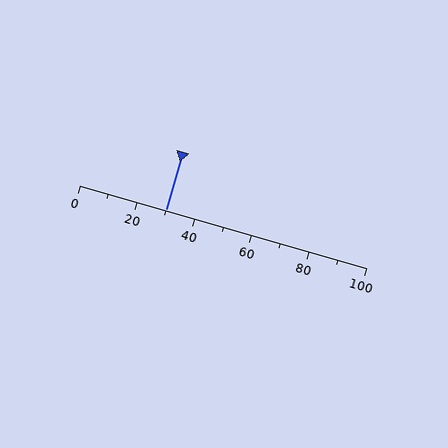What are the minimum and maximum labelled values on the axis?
The axis runs from 0 to 100.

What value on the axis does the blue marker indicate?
The marker indicates approximately 30.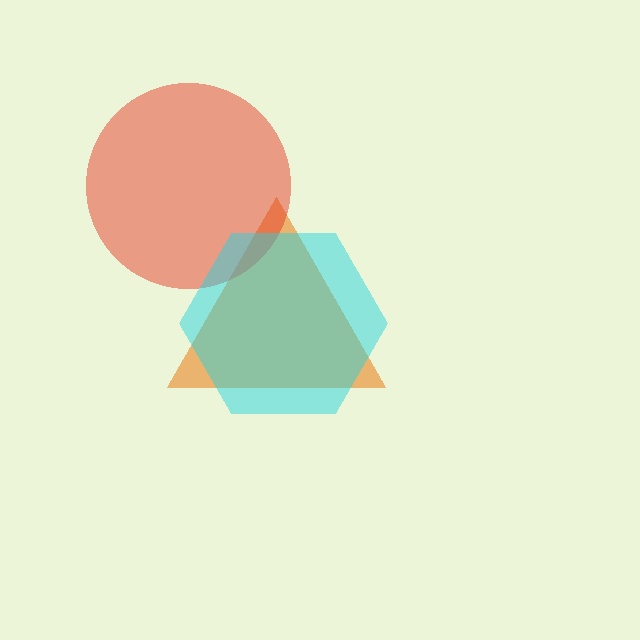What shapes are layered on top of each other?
The layered shapes are: an orange triangle, a red circle, a cyan hexagon.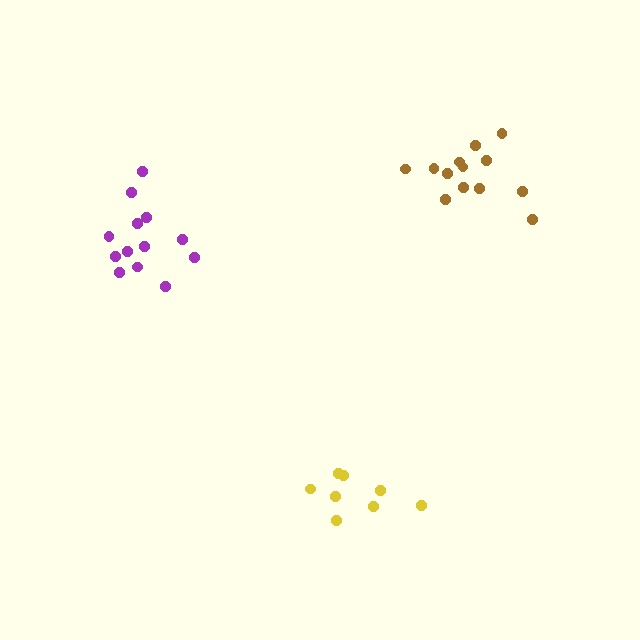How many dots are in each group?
Group 1: 13 dots, Group 2: 8 dots, Group 3: 13 dots (34 total).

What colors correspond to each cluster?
The clusters are colored: purple, yellow, brown.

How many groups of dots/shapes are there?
There are 3 groups.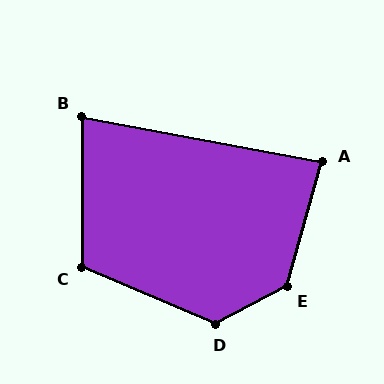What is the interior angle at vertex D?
Approximately 130 degrees (obtuse).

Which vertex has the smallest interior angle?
B, at approximately 79 degrees.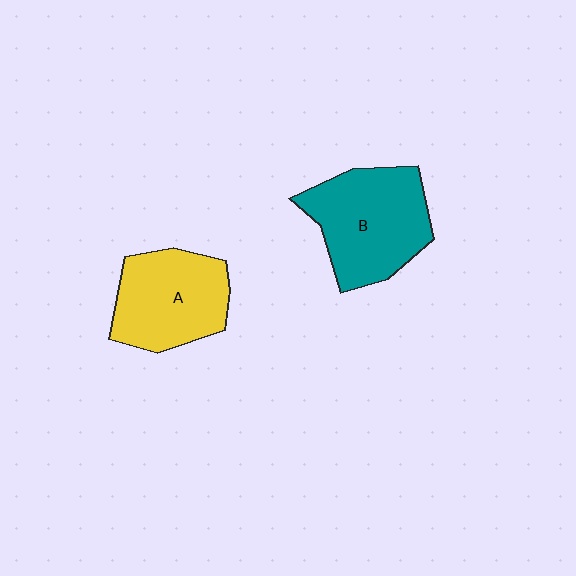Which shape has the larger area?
Shape B (teal).